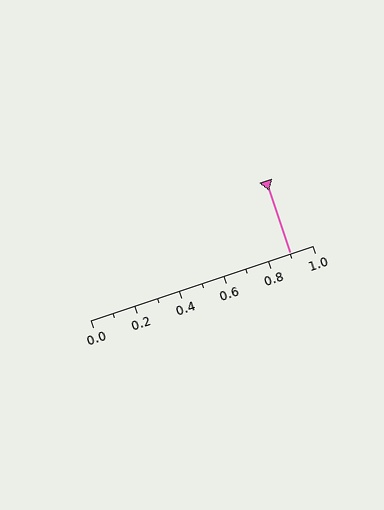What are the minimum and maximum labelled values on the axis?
The axis runs from 0.0 to 1.0.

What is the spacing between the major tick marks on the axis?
The major ticks are spaced 0.2 apart.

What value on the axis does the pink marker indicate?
The marker indicates approximately 0.9.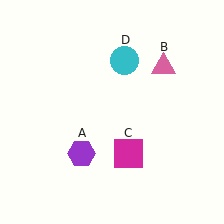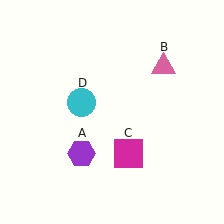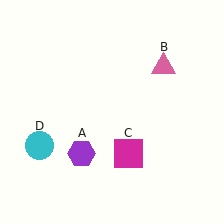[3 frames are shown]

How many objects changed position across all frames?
1 object changed position: cyan circle (object D).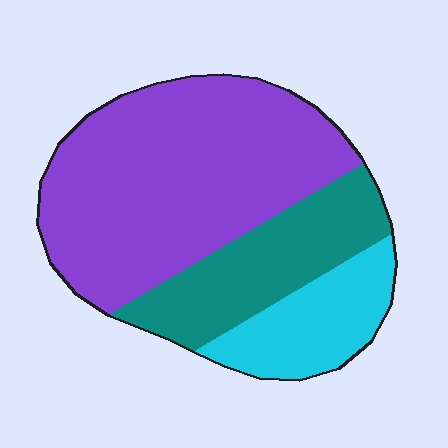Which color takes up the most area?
Purple, at roughly 60%.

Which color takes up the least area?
Cyan, at roughly 20%.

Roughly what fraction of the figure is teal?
Teal takes up between a sixth and a third of the figure.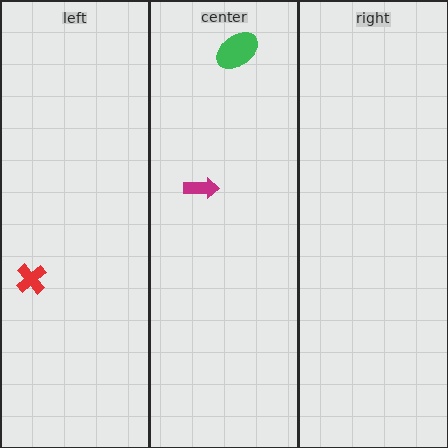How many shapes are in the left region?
1.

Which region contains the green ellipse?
The center region.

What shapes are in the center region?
The magenta arrow, the green ellipse.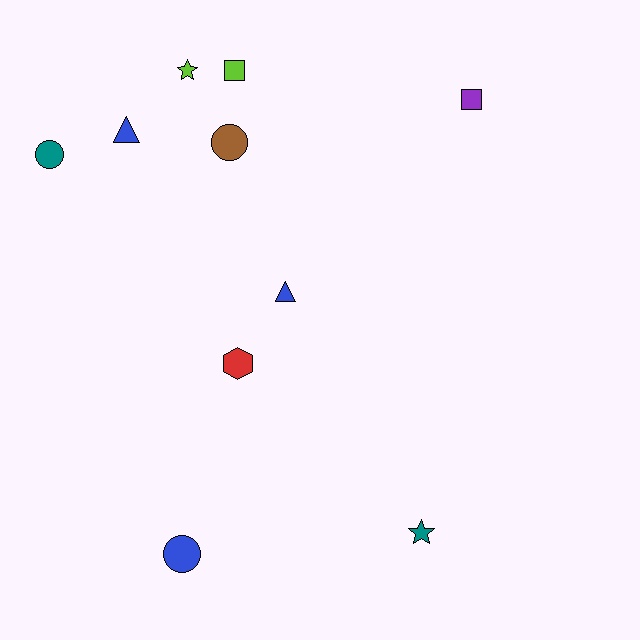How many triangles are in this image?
There are 2 triangles.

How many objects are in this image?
There are 10 objects.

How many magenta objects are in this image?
There are no magenta objects.